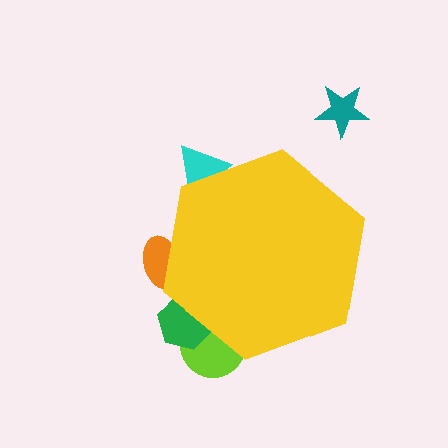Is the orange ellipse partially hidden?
Yes, the orange ellipse is partially hidden behind the yellow hexagon.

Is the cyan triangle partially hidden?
Yes, the cyan triangle is partially hidden behind the yellow hexagon.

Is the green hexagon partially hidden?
Yes, the green hexagon is partially hidden behind the yellow hexagon.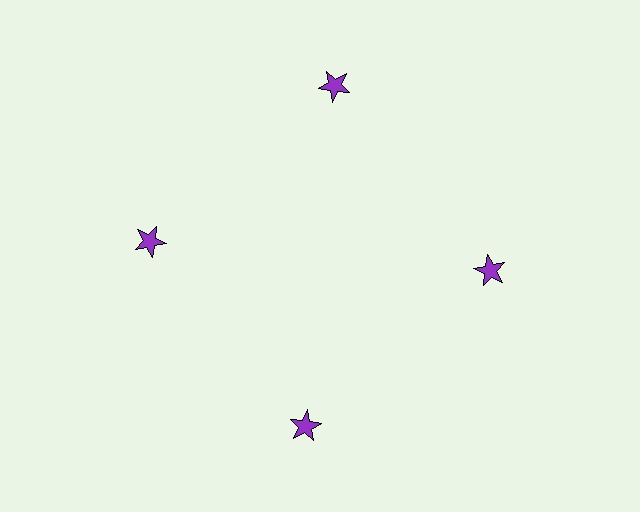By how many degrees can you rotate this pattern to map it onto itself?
The pattern maps onto itself every 90 degrees of rotation.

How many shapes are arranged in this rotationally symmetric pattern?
There are 4 shapes, arranged in 4 groups of 1.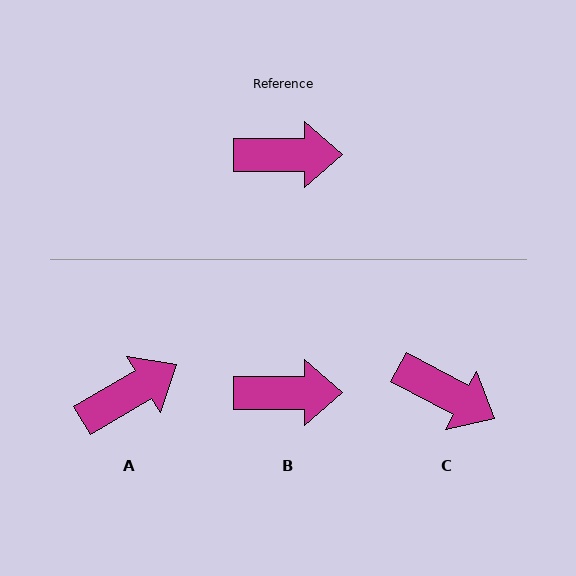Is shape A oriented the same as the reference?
No, it is off by about 30 degrees.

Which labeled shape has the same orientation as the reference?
B.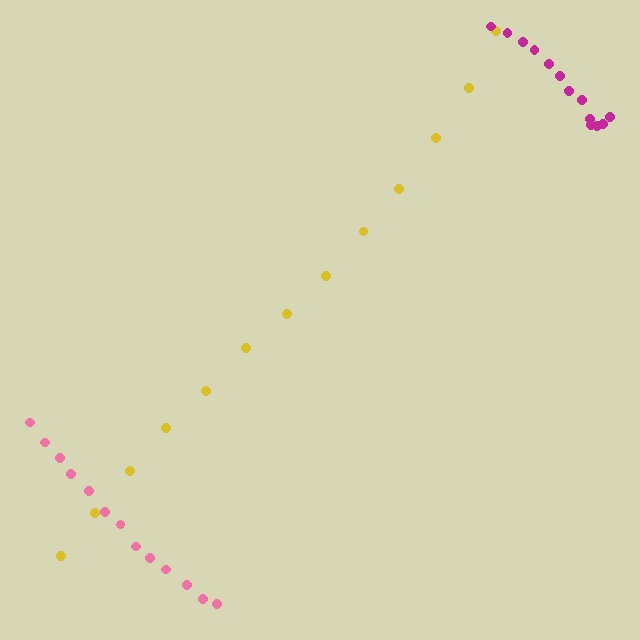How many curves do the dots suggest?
There are 3 distinct paths.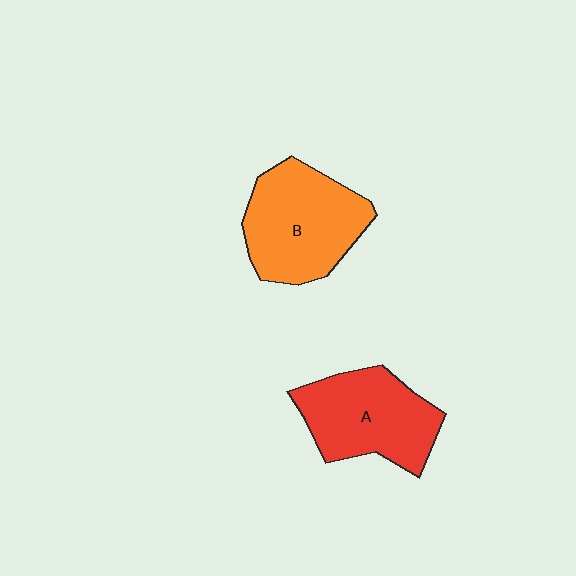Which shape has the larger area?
Shape B (orange).